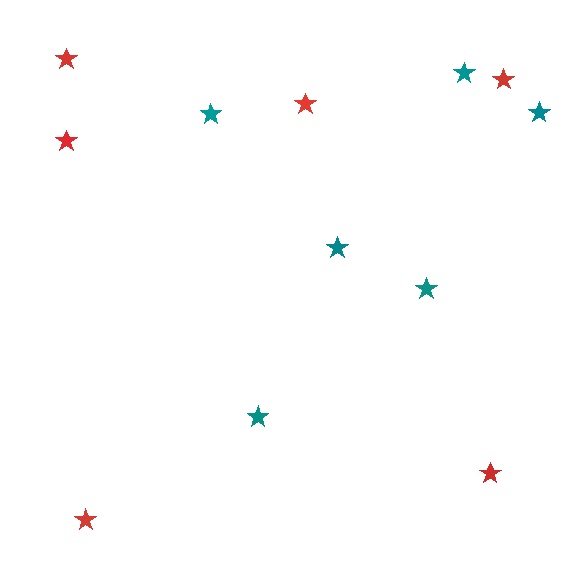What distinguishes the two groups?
There are 2 groups: one group of red stars (6) and one group of teal stars (6).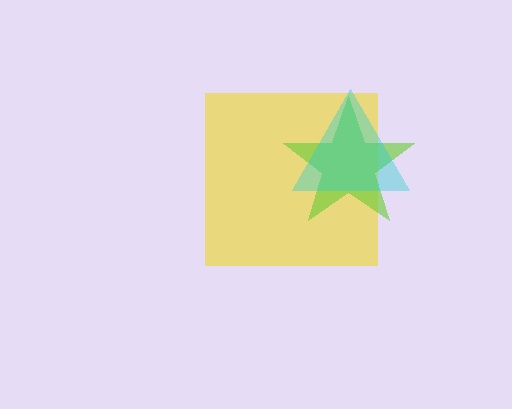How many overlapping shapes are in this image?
There are 3 overlapping shapes in the image.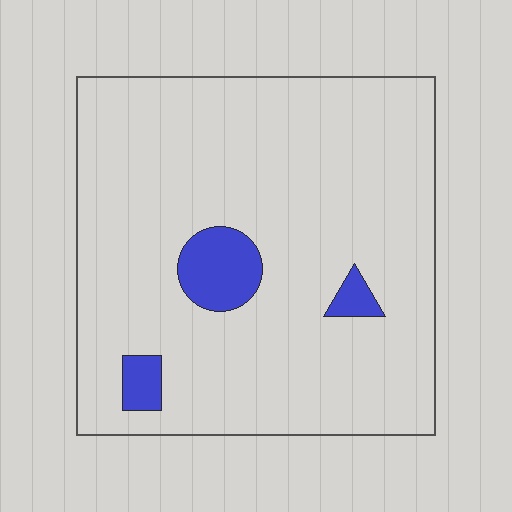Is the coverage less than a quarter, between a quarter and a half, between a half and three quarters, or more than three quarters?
Less than a quarter.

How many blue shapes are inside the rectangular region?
3.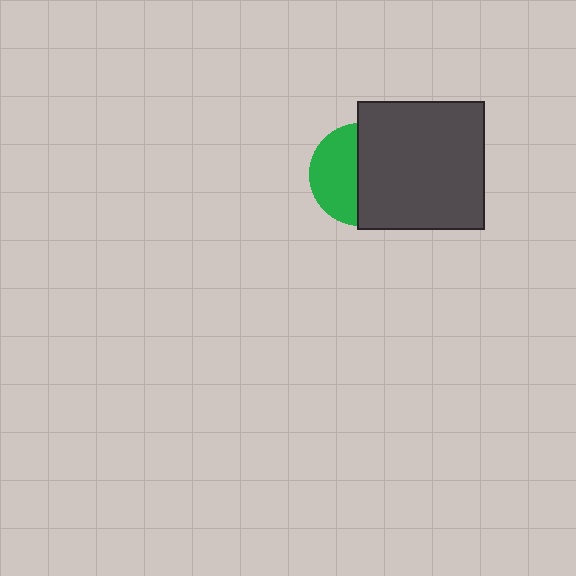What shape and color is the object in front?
The object in front is a dark gray square.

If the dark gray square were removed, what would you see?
You would see the complete green circle.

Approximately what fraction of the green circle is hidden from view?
Roughly 54% of the green circle is hidden behind the dark gray square.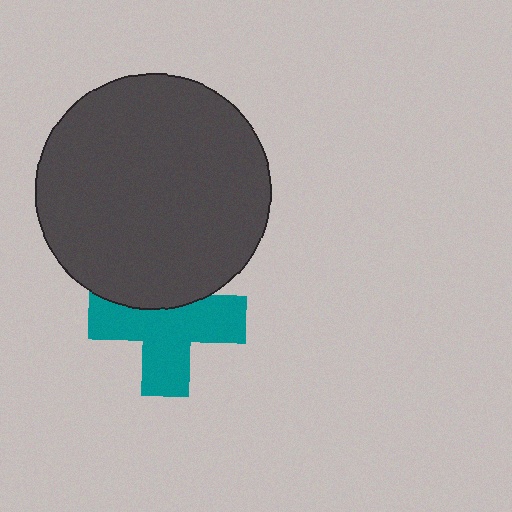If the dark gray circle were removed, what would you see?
You would see the complete teal cross.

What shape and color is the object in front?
The object in front is a dark gray circle.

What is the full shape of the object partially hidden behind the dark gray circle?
The partially hidden object is a teal cross.